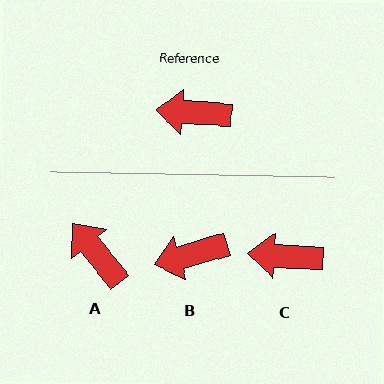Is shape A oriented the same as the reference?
No, it is off by about 47 degrees.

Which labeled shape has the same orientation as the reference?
C.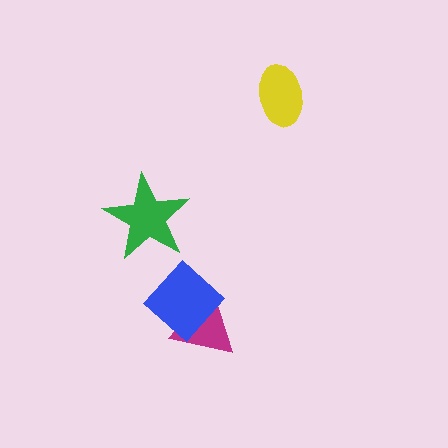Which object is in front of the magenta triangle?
The blue diamond is in front of the magenta triangle.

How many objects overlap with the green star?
0 objects overlap with the green star.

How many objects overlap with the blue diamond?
1 object overlaps with the blue diamond.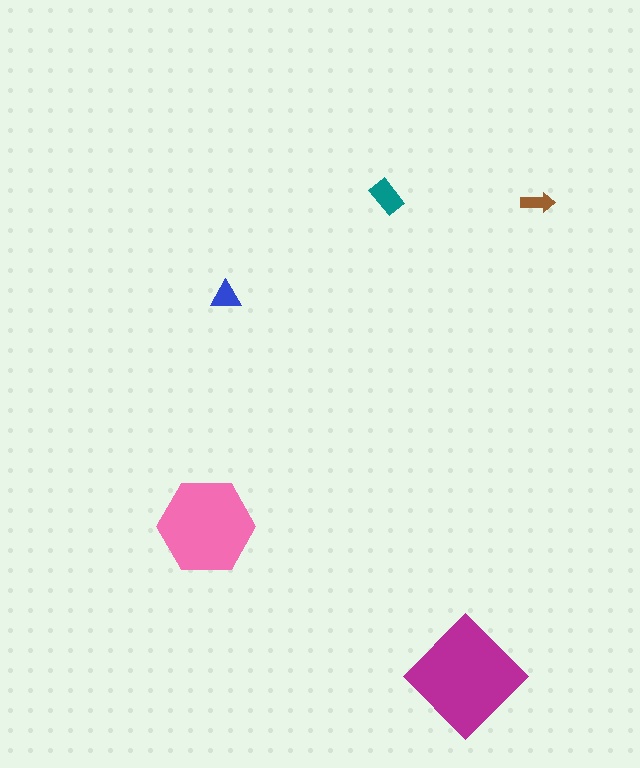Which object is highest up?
The teal rectangle is topmost.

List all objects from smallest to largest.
The brown arrow, the blue triangle, the teal rectangle, the pink hexagon, the magenta diamond.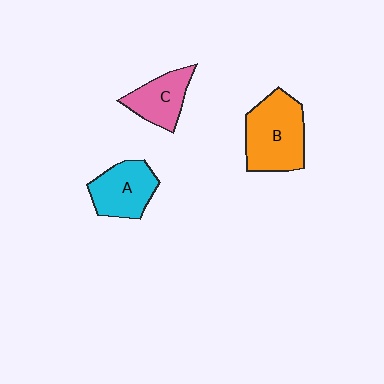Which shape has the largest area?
Shape B (orange).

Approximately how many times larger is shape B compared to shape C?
Approximately 1.6 times.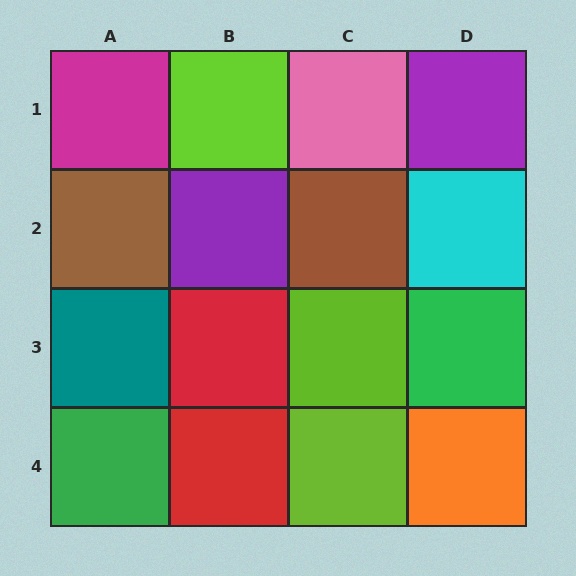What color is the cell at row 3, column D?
Green.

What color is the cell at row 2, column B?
Purple.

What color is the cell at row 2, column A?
Brown.